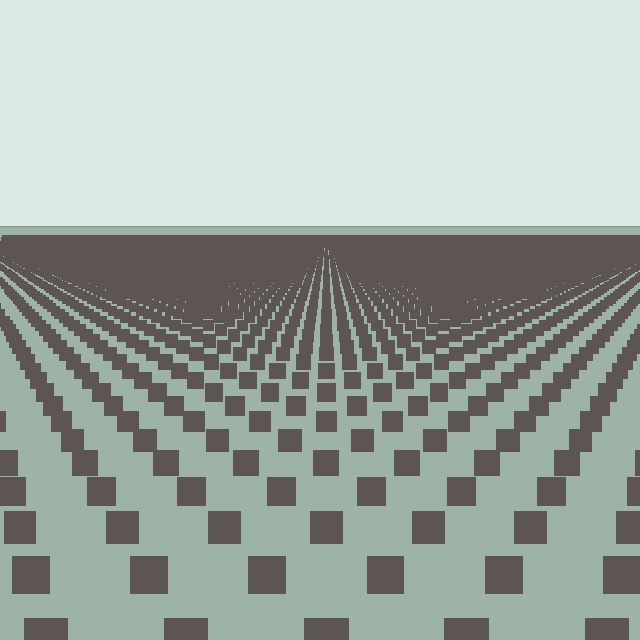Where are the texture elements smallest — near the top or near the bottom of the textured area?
Near the top.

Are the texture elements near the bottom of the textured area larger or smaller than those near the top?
Larger. Near the bottom, elements are closer to the viewer and appear at a bigger on-screen size.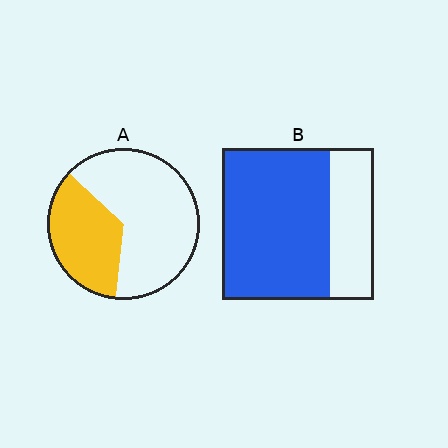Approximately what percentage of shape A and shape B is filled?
A is approximately 35% and B is approximately 70%.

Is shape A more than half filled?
No.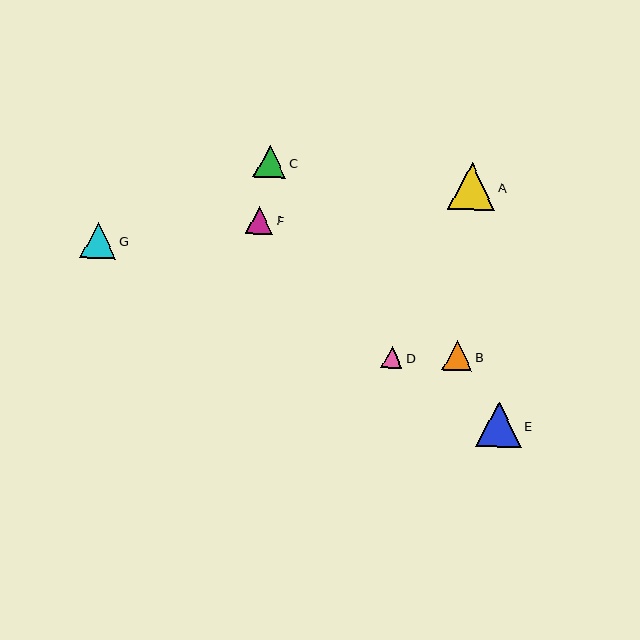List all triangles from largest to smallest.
From largest to smallest: A, E, G, C, B, F, D.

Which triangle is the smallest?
Triangle D is the smallest with a size of approximately 21 pixels.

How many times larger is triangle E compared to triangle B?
Triangle E is approximately 1.5 times the size of triangle B.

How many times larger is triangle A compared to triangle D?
Triangle A is approximately 2.2 times the size of triangle D.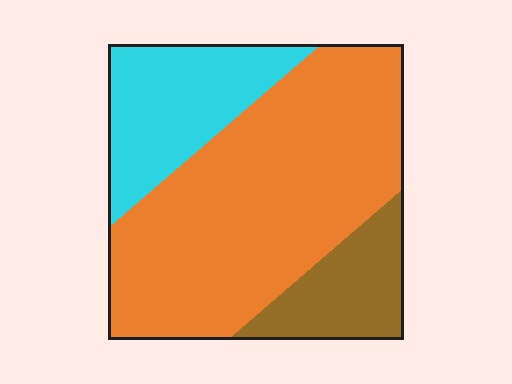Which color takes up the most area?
Orange, at roughly 60%.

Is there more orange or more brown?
Orange.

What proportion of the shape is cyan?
Cyan takes up less than a quarter of the shape.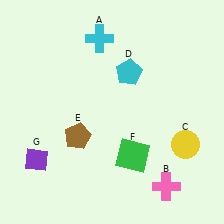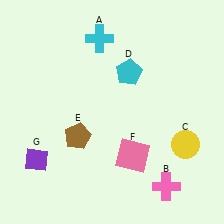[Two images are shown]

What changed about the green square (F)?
In Image 1, F is green. In Image 2, it changed to pink.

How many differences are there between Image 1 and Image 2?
There is 1 difference between the two images.